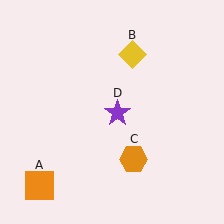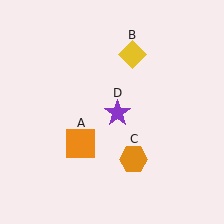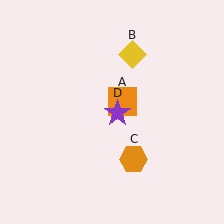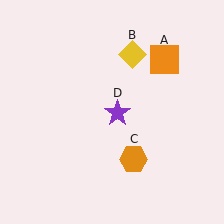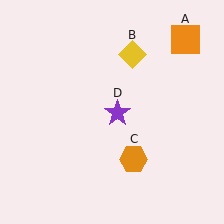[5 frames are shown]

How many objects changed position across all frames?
1 object changed position: orange square (object A).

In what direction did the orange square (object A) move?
The orange square (object A) moved up and to the right.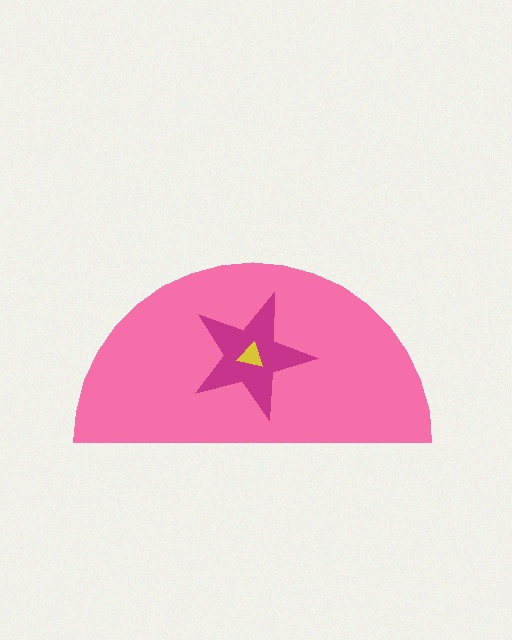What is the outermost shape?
The pink semicircle.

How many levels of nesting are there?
3.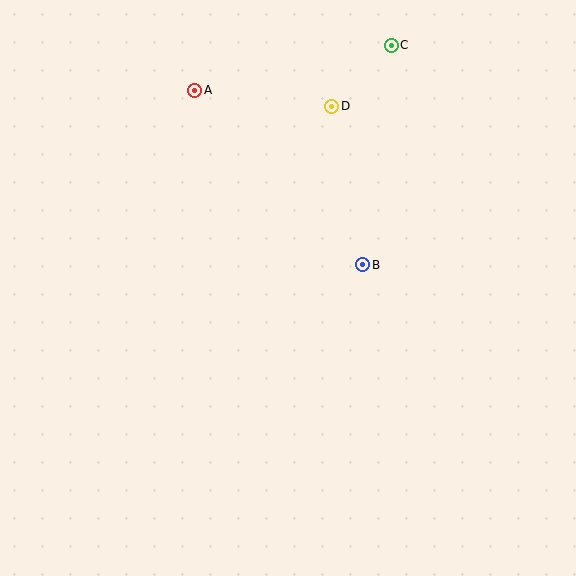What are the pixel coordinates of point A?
Point A is at (195, 90).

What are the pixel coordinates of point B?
Point B is at (363, 265).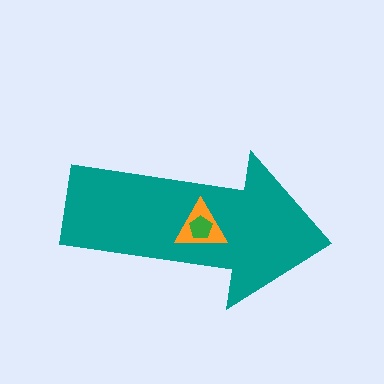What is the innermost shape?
The green pentagon.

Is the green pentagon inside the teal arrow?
Yes.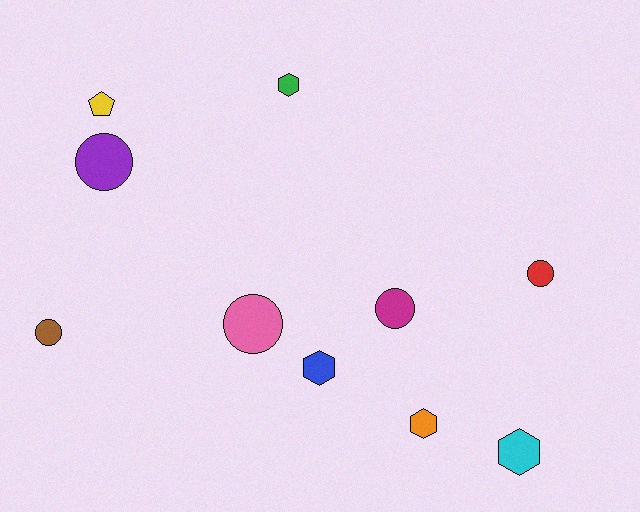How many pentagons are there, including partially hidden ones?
There is 1 pentagon.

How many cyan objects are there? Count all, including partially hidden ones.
There is 1 cyan object.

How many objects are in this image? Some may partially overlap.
There are 10 objects.